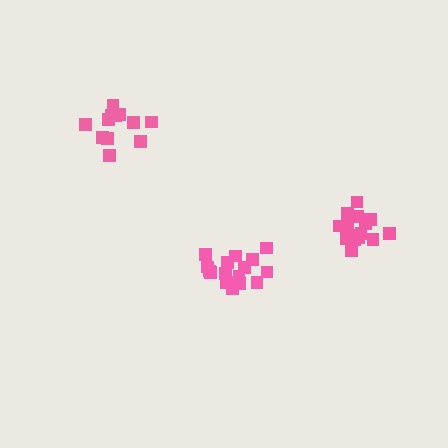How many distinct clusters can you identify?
There are 3 distinct clusters.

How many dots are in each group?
Group 1: 16 dots, Group 2: 16 dots, Group 3: 12 dots (44 total).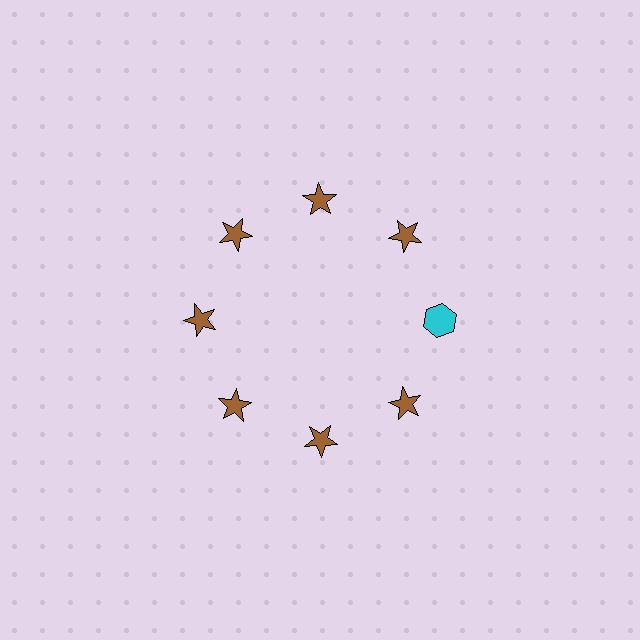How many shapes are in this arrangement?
There are 8 shapes arranged in a ring pattern.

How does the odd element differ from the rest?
It differs in both color (cyan instead of brown) and shape (hexagon instead of star).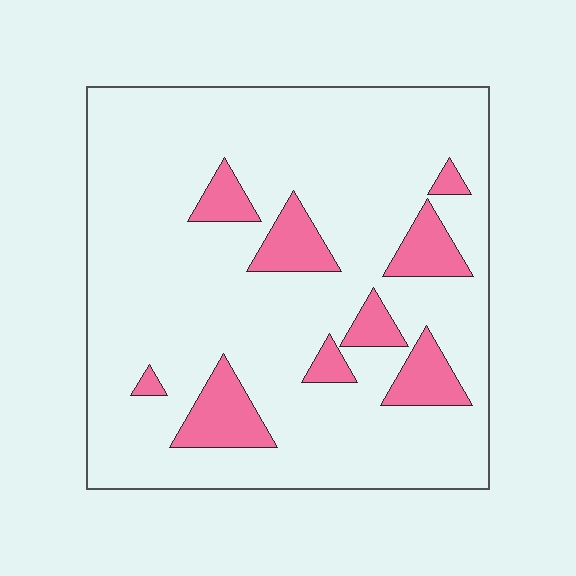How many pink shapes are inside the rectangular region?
9.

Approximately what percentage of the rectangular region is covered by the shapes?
Approximately 15%.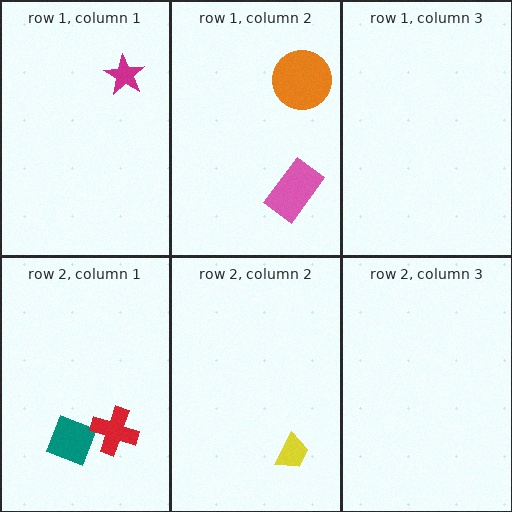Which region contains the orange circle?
The row 1, column 2 region.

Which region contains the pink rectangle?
The row 1, column 2 region.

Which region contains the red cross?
The row 2, column 1 region.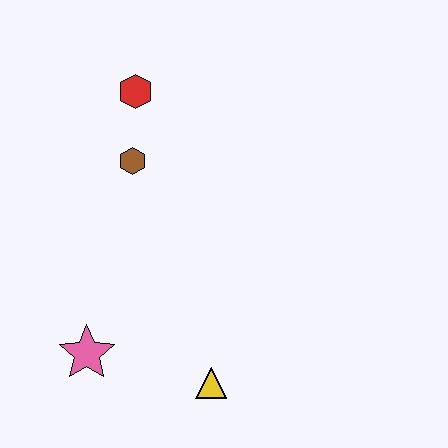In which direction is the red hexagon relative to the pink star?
The red hexagon is above the pink star.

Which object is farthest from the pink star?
The red hexagon is farthest from the pink star.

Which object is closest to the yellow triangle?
The pink star is closest to the yellow triangle.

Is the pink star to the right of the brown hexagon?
No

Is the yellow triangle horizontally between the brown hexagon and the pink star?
No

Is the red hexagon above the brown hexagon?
Yes